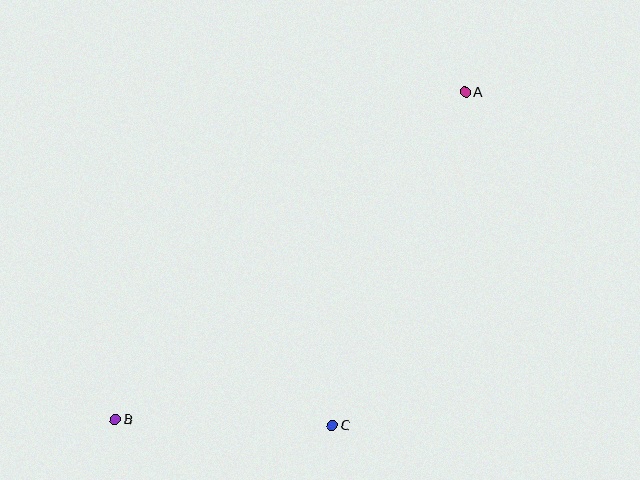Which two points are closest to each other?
Points B and C are closest to each other.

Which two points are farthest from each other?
Points A and B are farthest from each other.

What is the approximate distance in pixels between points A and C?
The distance between A and C is approximately 359 pixels.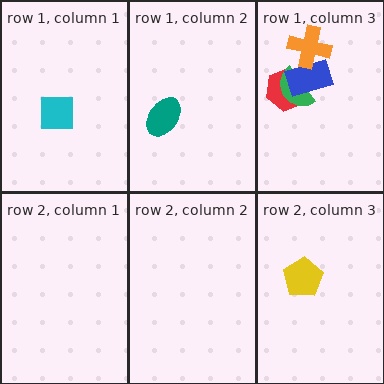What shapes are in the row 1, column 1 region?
The cyan square.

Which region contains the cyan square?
The row 1, column 1 region.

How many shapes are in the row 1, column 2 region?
1.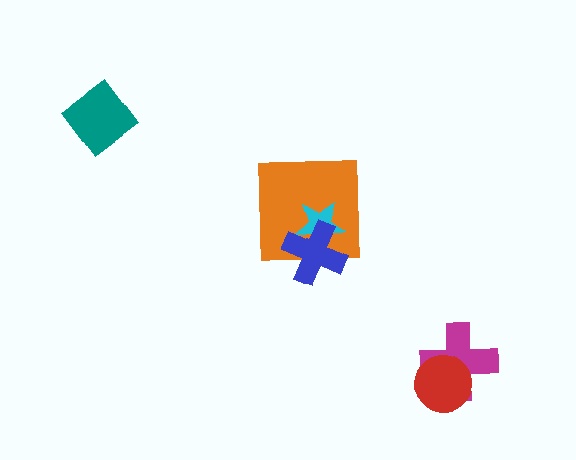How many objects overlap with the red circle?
1 object overlaps with the red circle.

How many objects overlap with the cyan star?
2 objects overlap with the cyan star.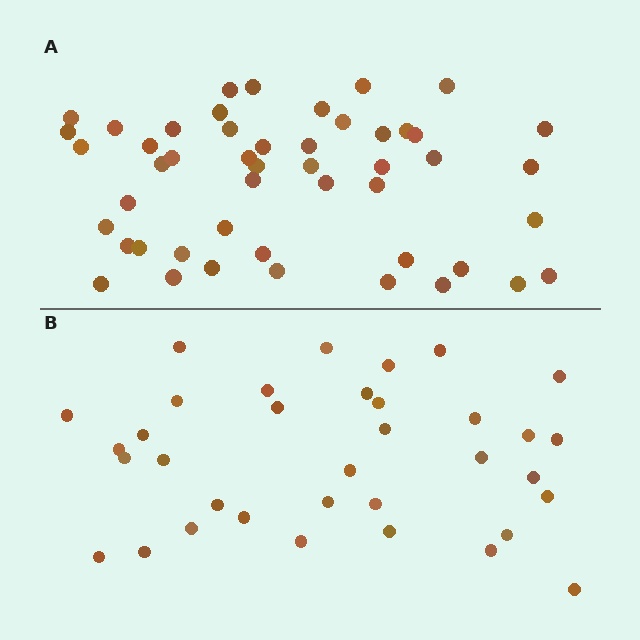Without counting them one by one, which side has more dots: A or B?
Region A (the top region) has more dots.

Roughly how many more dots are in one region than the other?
Region A has approximately 15 more dots than region B.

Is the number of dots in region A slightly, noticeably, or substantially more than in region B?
Region A has noticeably more, but not dramatically so. The ratio is roughly 1.4 to 1.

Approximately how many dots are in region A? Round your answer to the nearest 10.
About 50 dots. (The exact count is 49, which rounds to 50.)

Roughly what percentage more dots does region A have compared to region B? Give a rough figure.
About 40% more.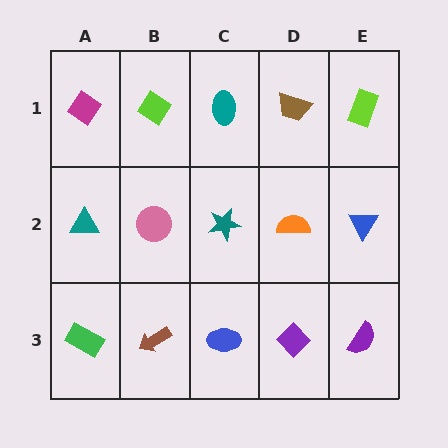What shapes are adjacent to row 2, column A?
A magenta diamond (row 1, column A), a green rectangle (row 3, column A), a pink circle (row 2, column B).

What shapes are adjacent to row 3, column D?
An orange semicircle (row 2, column D), a blue ellipse (row 3, column C), a purple semicircle (row 3, column E).